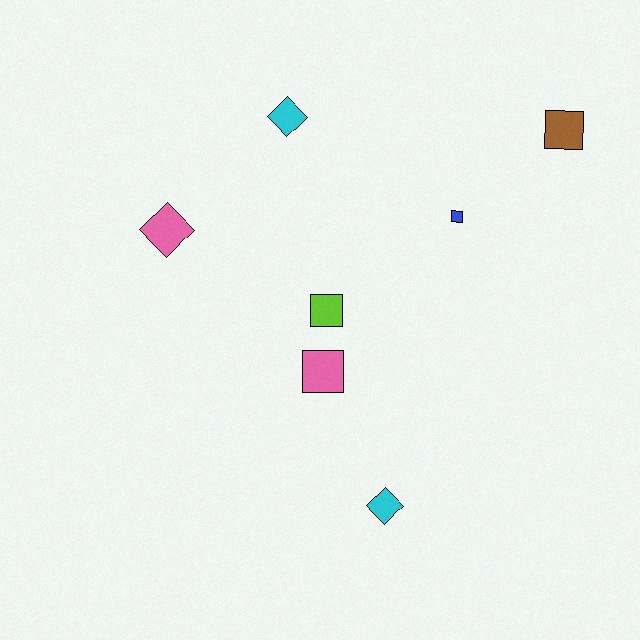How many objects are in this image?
There are 7 objects.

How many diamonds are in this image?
There are 3 diamonds.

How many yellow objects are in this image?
There are no yellow objects.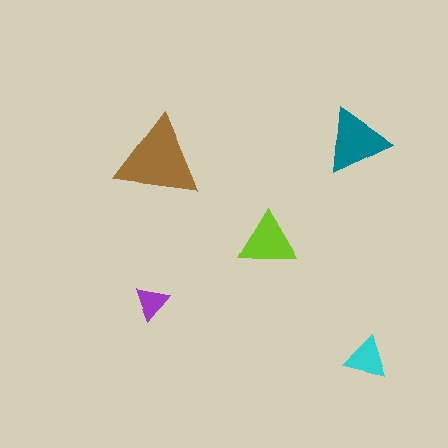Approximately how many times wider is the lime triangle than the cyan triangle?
About 1.5 times wider.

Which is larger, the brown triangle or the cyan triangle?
The brown one.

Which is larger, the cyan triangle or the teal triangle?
The teal one.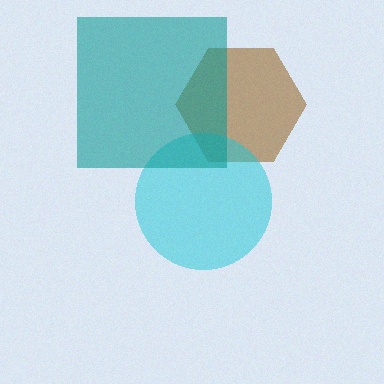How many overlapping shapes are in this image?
There are 3 overlapping shapes in the image.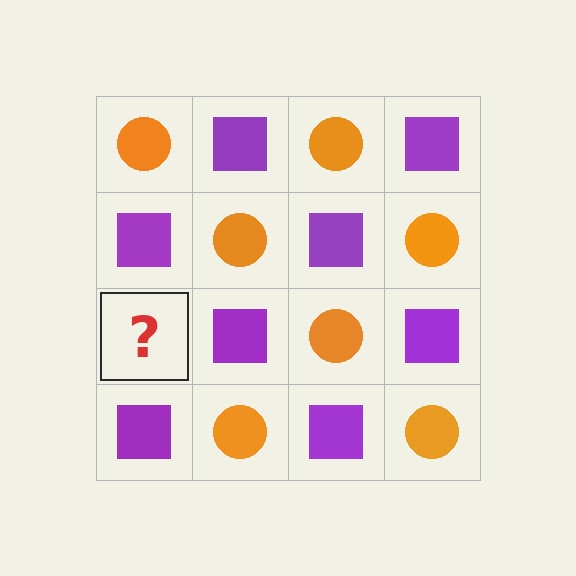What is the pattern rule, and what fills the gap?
The rule is that it alternates orange circle and purple square in a checkerboard pattern. The gap should be filled with an orange circle.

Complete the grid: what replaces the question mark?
The question mark should be replaced with an orange circle.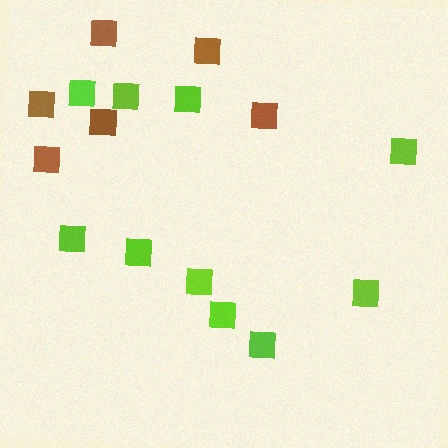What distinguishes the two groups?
There are 2 groups: one group of brown squares (6) and one group of lime squares (10).